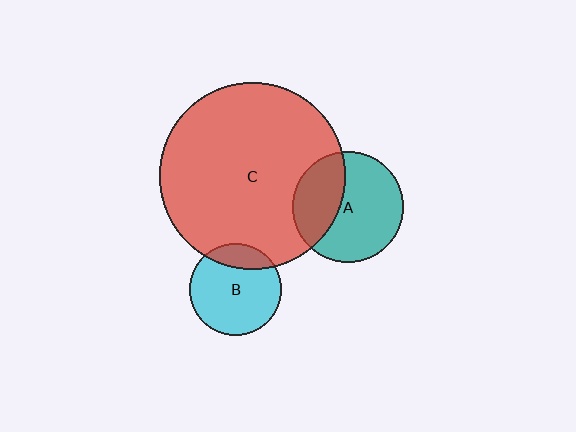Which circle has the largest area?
Circle C (red).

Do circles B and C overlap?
Yes.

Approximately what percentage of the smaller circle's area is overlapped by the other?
Approximately 20%.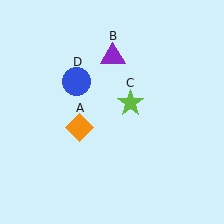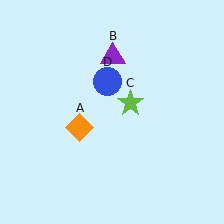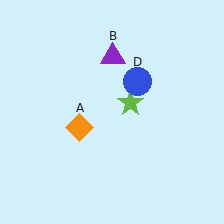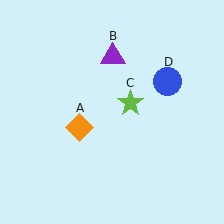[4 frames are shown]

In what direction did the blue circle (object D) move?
The blue circle (object D) moved right.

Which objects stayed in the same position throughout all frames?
Orange diamond (object A) and purple triangle (object B) and lime star (object C) remained stationary.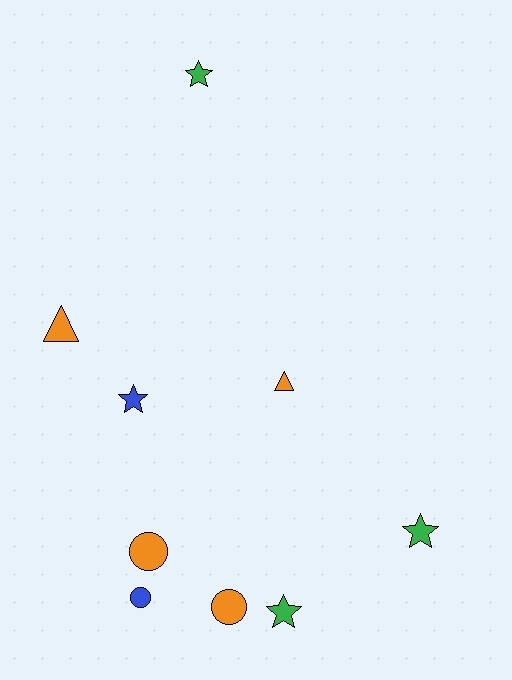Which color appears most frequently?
Orange, with 4 objects.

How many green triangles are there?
There are no green triangles.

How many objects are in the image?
There are 9 objects.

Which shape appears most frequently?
Star, with 4 objects.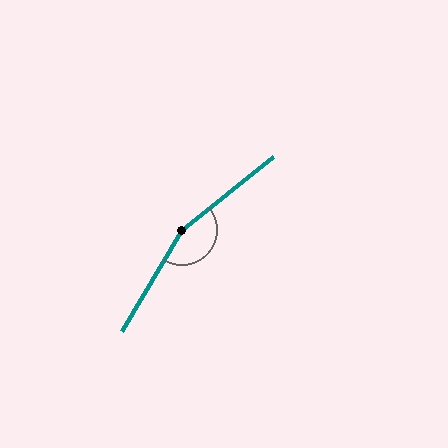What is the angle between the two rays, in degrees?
Approximately 160 degrees.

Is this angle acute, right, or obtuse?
It is obtuse.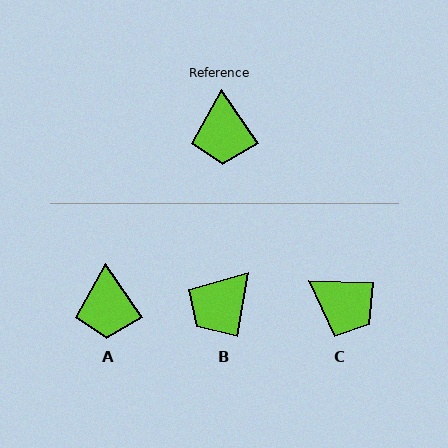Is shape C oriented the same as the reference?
No, it is off by about 53 degrees.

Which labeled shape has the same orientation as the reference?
A.